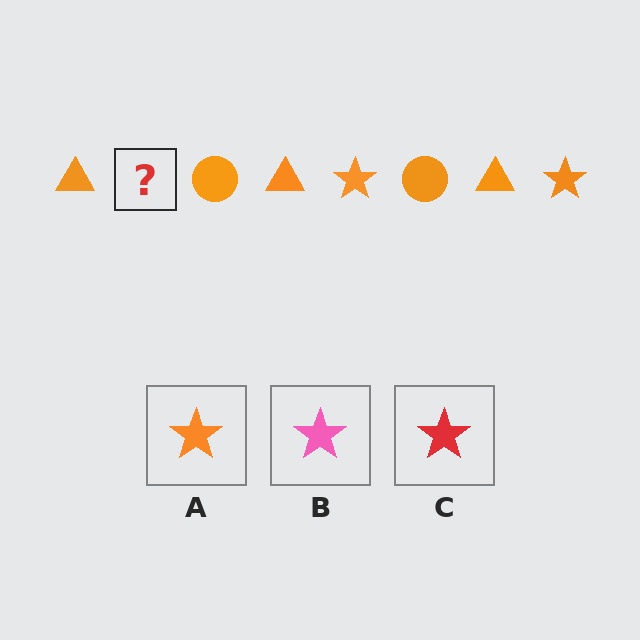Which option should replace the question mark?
Option A.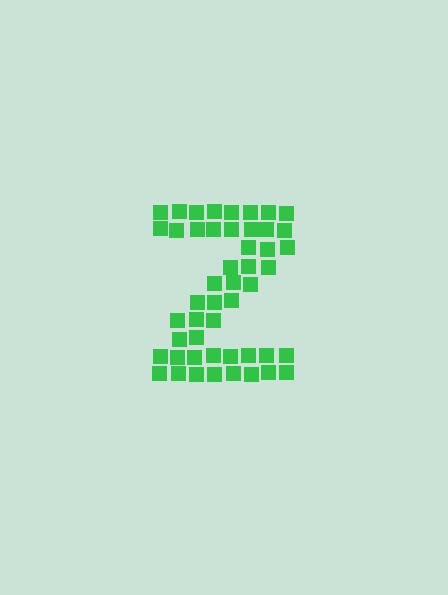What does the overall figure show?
The overall figure shows the letter Z.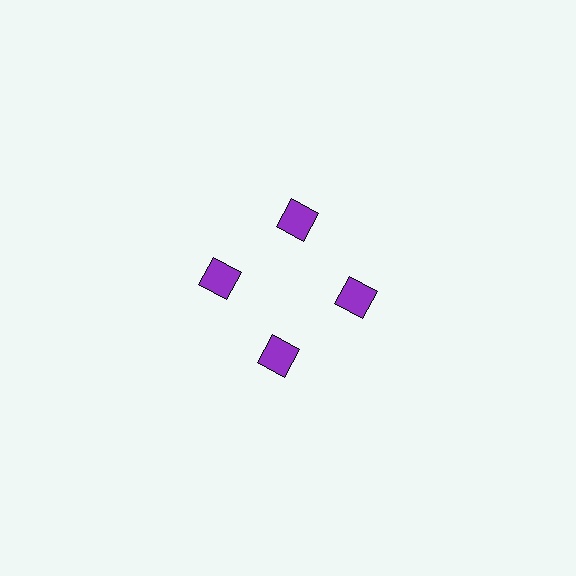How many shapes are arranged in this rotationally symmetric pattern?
There are 4 shapes, arranged in 4 groups of 1.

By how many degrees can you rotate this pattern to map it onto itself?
The pattern maps onto itself every 90 degrees of rotation.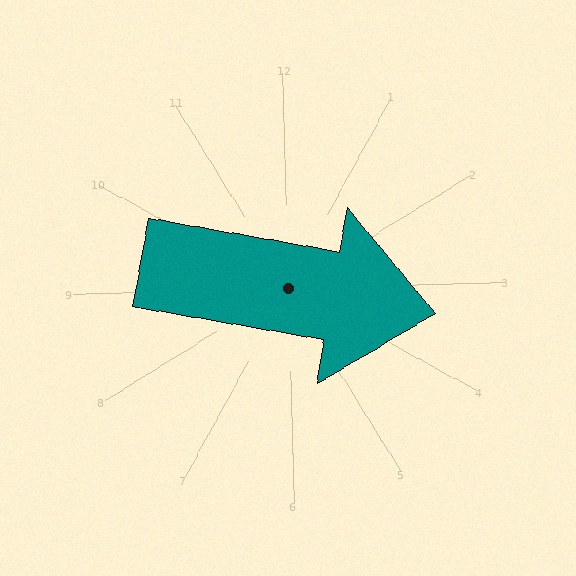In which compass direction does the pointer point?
East.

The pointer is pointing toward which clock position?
Roughly 3 o'clock.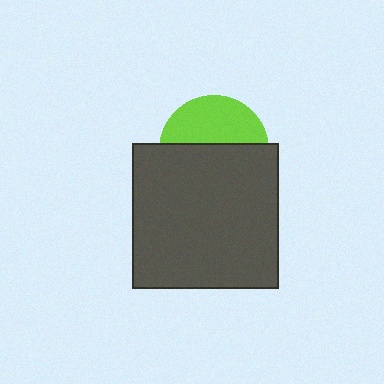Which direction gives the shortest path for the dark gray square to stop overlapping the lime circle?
Moving down gives the shortest separation.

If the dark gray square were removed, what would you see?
You would see the complete lime circle.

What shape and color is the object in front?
The object in front is a dark gray square.